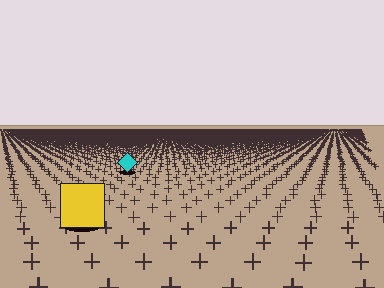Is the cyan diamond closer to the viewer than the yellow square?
No. The yellow square is closer — you can tell from the texture gradient: the ground texture is coarser near it.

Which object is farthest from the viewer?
The cyan diamond is farthest from the viewer. It appears smaller and the ground texture around it is denser.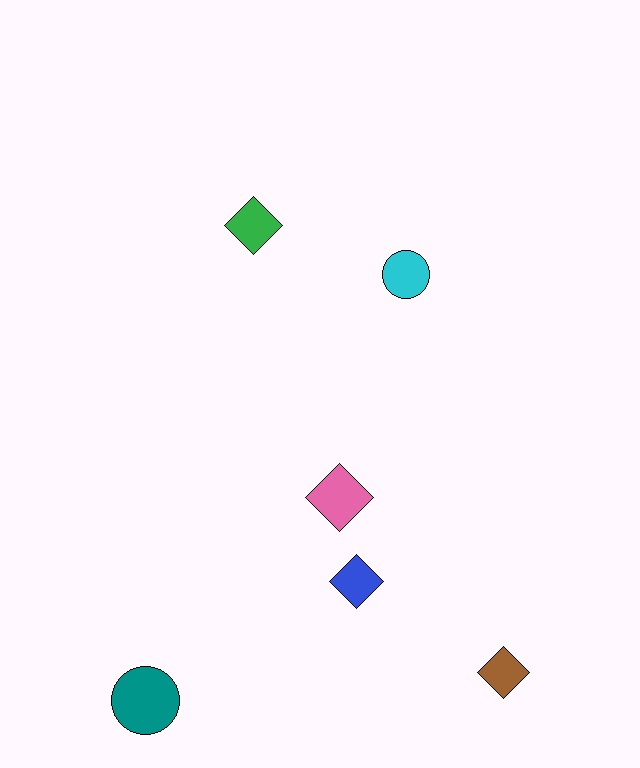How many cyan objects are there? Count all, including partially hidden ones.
There is 1 cyan object.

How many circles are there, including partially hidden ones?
There are 2 circles.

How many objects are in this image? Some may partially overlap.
There are 6 objects.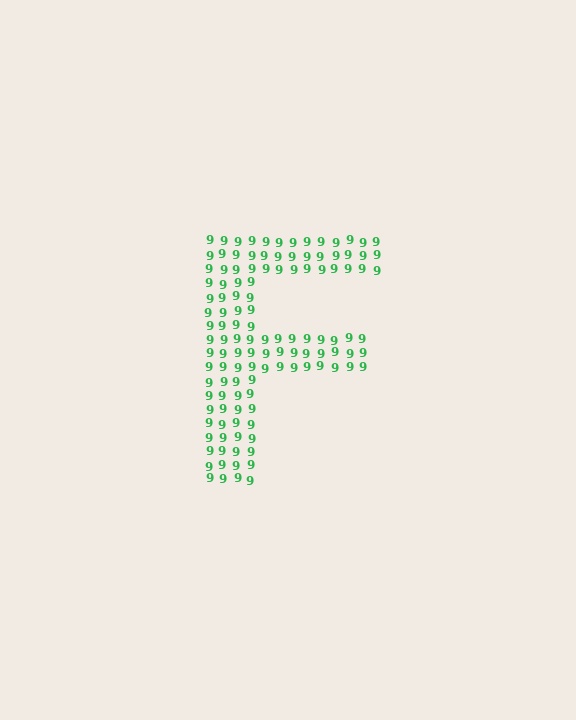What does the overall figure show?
The overall figure shows the letter F.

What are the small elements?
The small elements are digit 9's.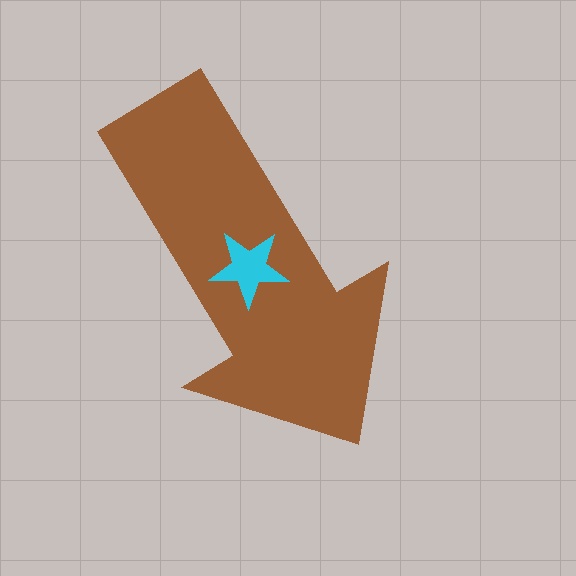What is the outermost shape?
The brown arrow.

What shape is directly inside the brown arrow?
The cyan star.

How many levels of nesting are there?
2.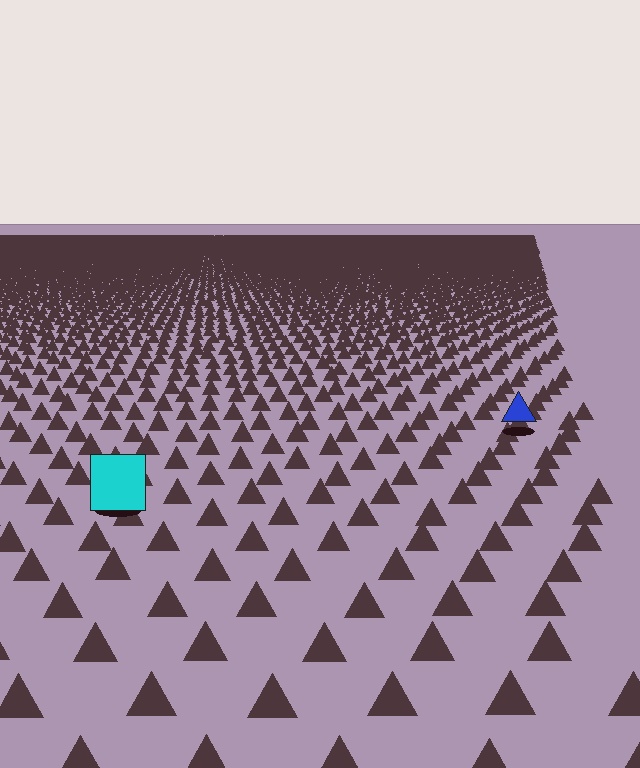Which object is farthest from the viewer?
The blue triangle is farthest from the viewer. It appears smaller and the ground texture around it is denser.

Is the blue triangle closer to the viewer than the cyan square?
No. The cyan square is closer — you can tell from the texture gradient: the ground texture is coarser near it.